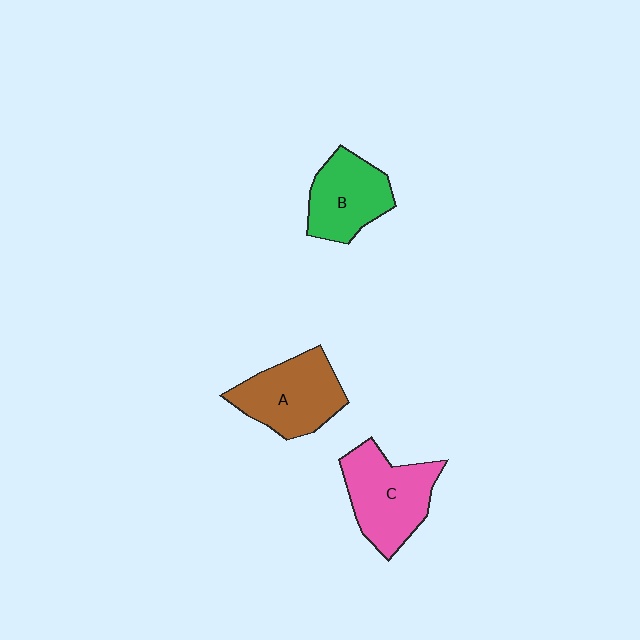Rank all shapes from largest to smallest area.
From largest to smallest: C (pink), A (brown), B (green).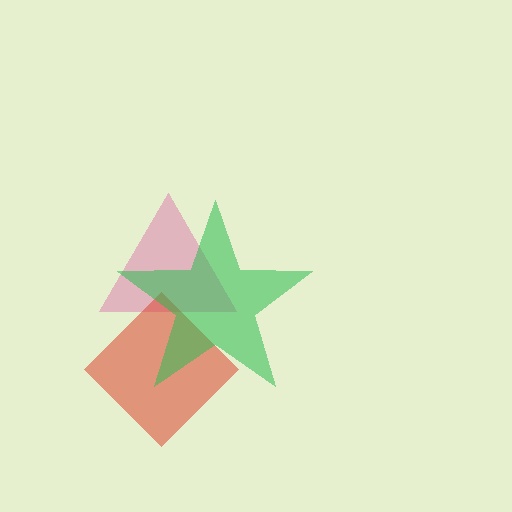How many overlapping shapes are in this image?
There are 3 overlapping shapes in the image.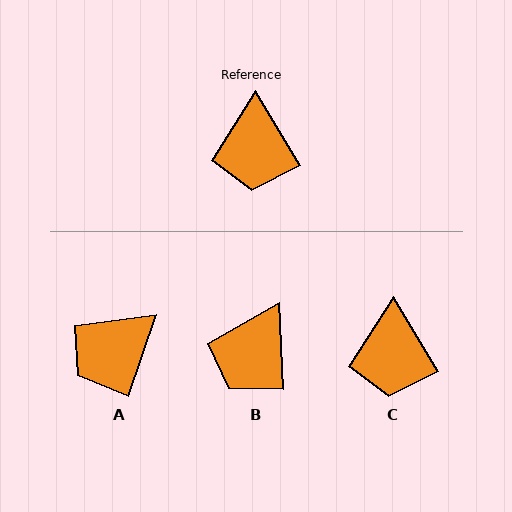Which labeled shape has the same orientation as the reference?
C.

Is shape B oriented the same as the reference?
No, it is off by about 28 degrees.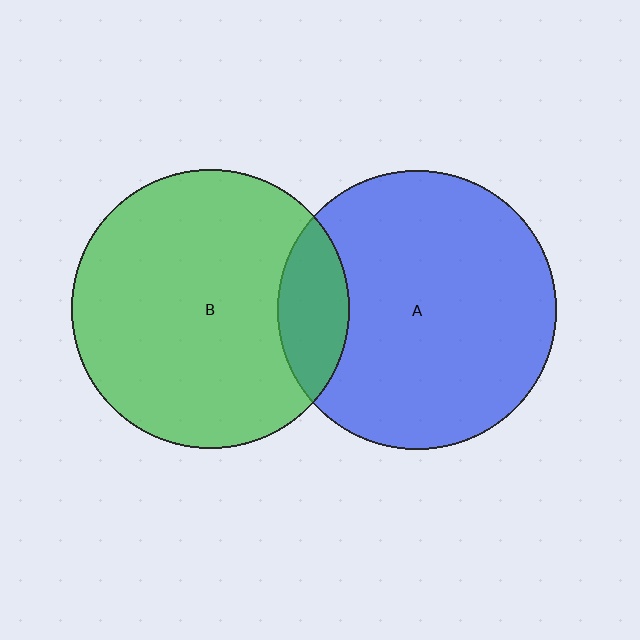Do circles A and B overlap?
Yes.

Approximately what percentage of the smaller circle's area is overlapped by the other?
Approximately 15%.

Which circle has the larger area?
Circle A (blue).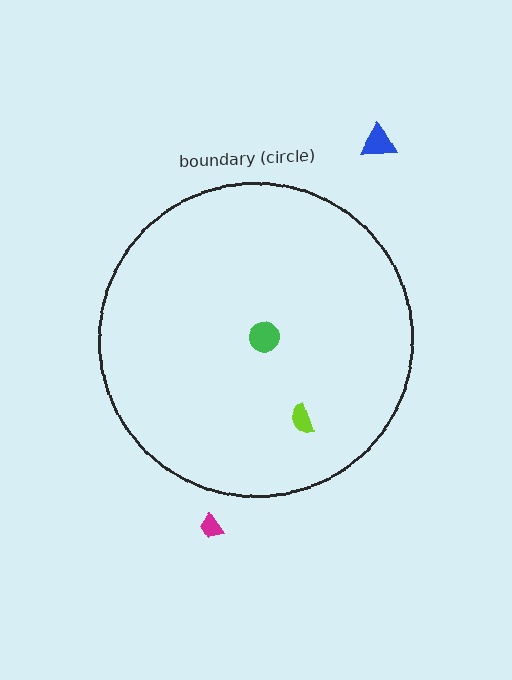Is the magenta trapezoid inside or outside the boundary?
Outside.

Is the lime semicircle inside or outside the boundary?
Inside.